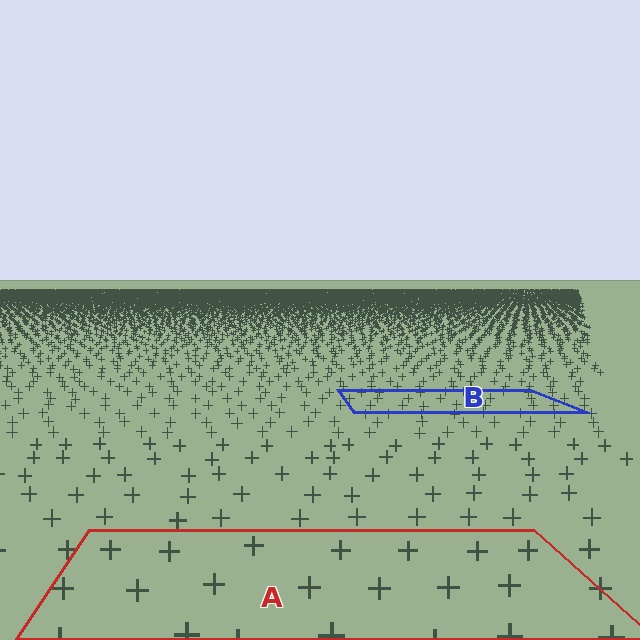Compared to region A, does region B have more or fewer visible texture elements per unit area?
Region B has more texture elements per unit area — they are packed more densely because it is farther away.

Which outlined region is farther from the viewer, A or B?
Region B is farther from the viewer — the texture elements inside it appear smaller and more densely packed.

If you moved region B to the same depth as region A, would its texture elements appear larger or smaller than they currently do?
They would appear larger. At a closer depth, the same texture elements are projected at a bigger on-screen size.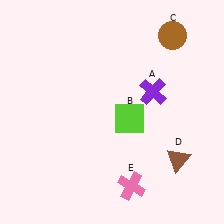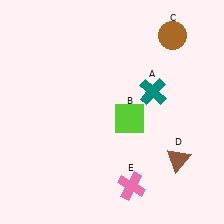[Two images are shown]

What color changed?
The cross (A) changed from purple in Image 1 to teal in Image 2.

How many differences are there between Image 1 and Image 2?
There is 1 difference between the two images.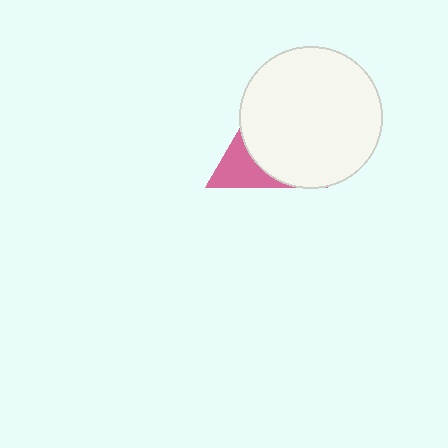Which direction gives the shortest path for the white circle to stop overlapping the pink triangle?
Moving right gives the shortest separation.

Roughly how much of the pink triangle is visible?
A small part of it is visible (roughly 31%).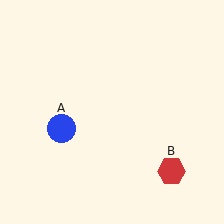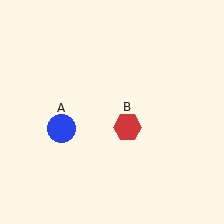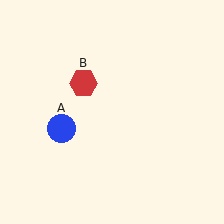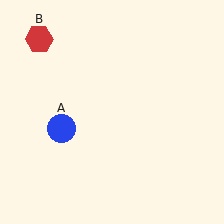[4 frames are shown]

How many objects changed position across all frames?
1 object changed position: red hexagon (object B).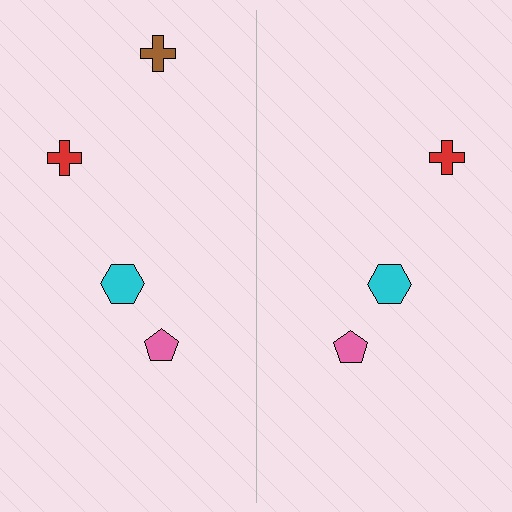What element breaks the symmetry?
A brown cross is missing from the right side.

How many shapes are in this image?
There are 7 shapes in this image.